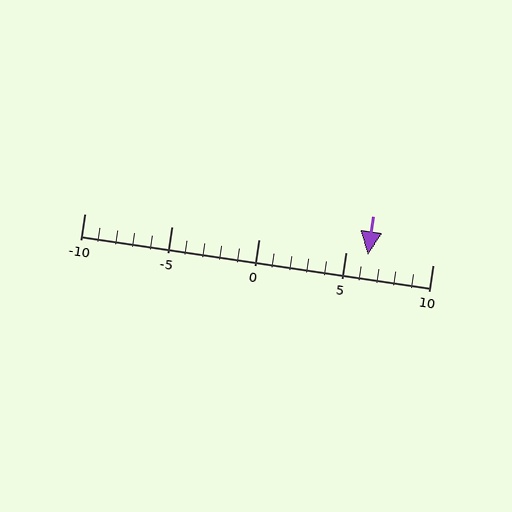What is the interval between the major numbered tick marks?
The major tick marks are spaced 5 units apart.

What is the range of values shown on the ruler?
The ruler shows values from -10 to 10.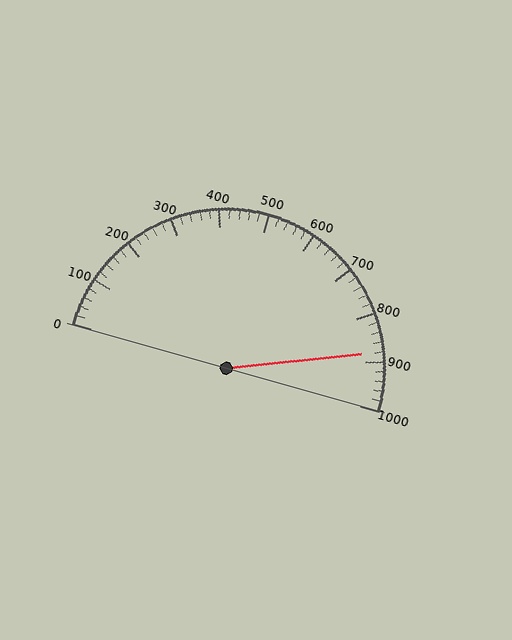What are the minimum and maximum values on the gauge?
The gauge ranges from 0 to 1000.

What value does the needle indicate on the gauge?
The needle indicates approximately 880.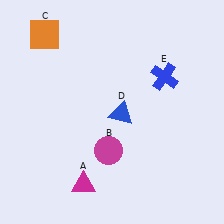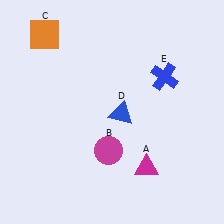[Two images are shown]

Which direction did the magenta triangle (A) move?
The magenta triangle (A) moved right.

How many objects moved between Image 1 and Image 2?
1 object moved between the two images.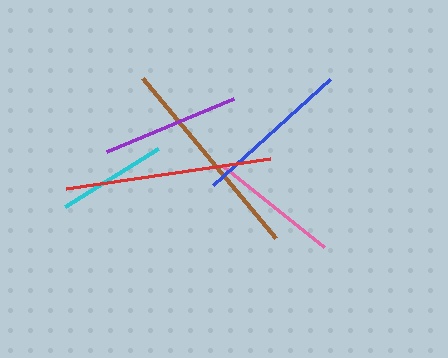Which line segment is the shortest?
The cyan line is the shortest at approximately 110 pixels.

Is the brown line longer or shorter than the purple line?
The brown line is longer than the purple line.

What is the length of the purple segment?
The purple segment is approximately 138 pixels long.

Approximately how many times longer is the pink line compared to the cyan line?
The pink line is approximately 1.2 times the length of the cyan line.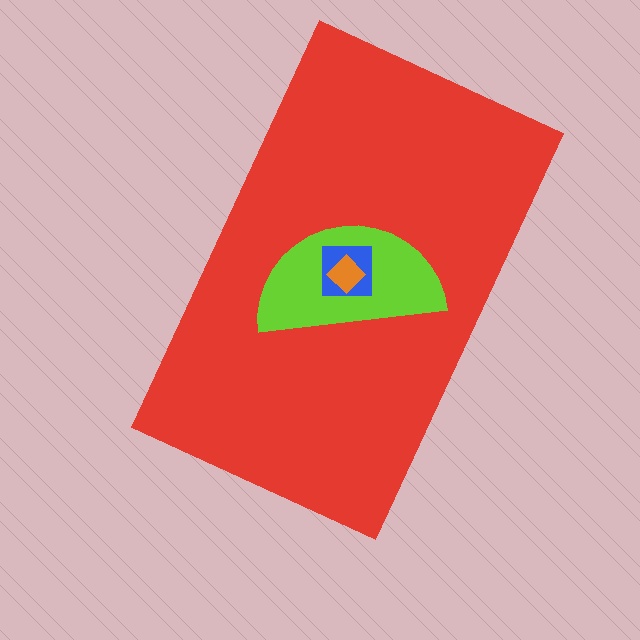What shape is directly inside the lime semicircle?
The blue square.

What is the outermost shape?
The red rectangle.